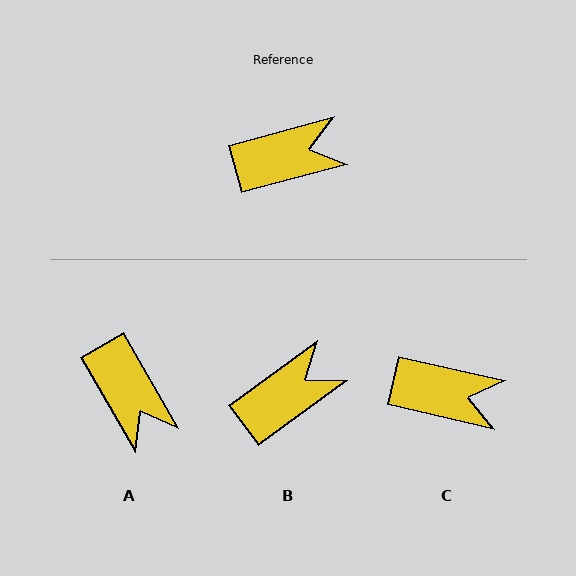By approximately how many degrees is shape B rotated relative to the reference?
Approximately 21 degrees counter-clockwise.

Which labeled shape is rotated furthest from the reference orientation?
A, about 75 degrees away.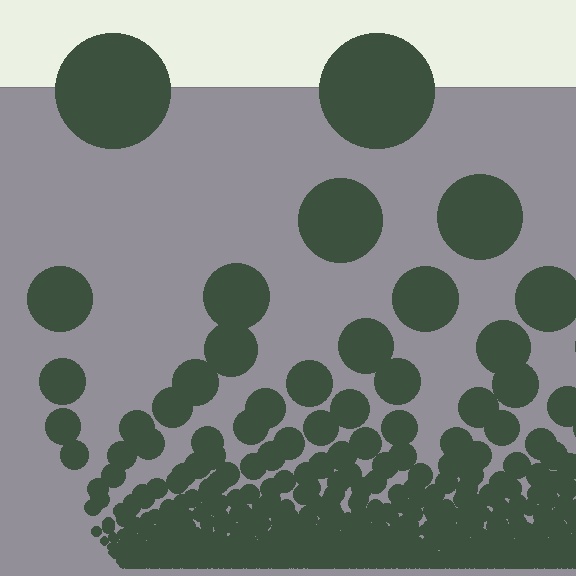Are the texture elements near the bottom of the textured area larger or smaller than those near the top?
Smaller. The gradient is inverted — elements near the bottom are smaller and denser.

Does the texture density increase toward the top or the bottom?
Density increases toward the bottom.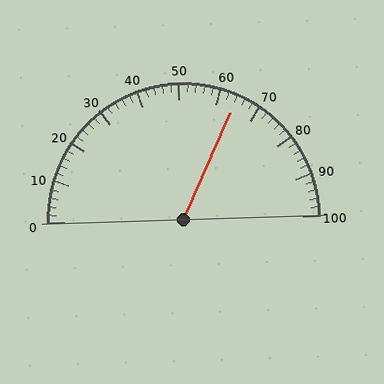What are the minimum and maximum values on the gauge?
The gauge ranges from 0 to 100.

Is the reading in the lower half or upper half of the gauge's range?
The reading is in the upper half of the range (0 to 100).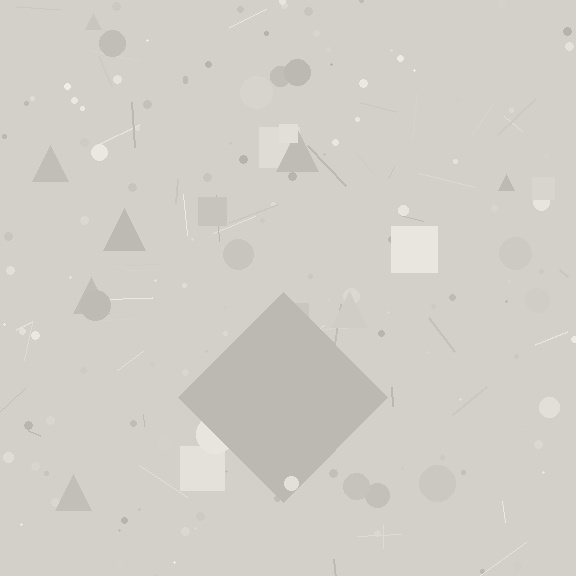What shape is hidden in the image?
A diamond is hidden in the image.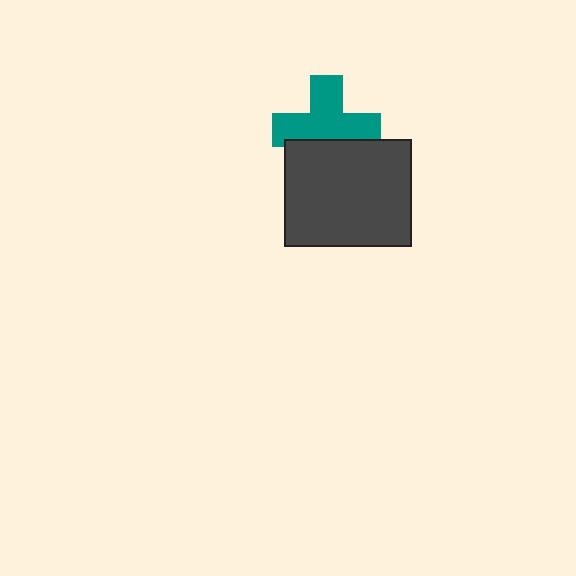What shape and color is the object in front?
The object in front is a dark gray rectangle.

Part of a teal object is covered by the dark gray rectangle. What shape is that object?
It is a cross.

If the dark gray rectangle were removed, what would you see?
You would see the complete teal cross.